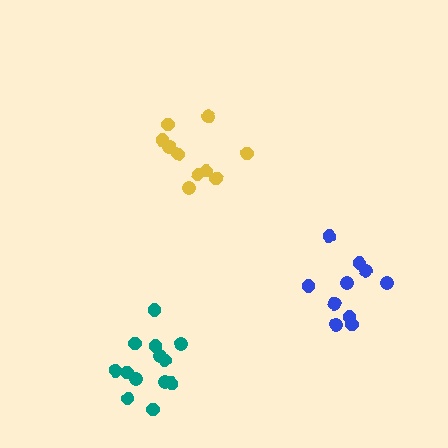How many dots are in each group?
Group 1: 10 dots, Group 2: 10 dots, Group 3: 13 dots (33 total).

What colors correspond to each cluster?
The clusters are colored: blue, yellow, teal.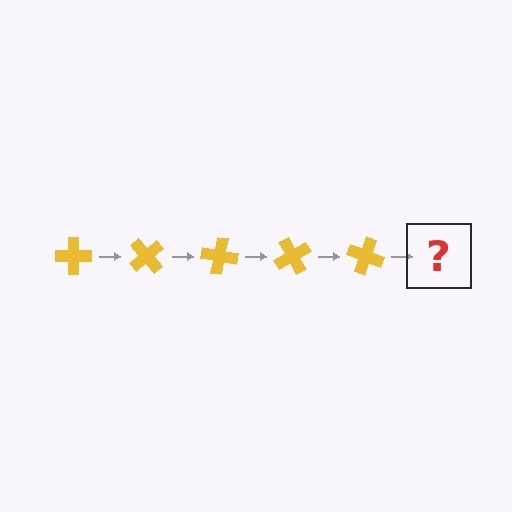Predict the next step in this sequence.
The next step is a yellow cross rotated 250 degrees.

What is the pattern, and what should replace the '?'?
The pattern is that the cross rotates 50 degrees each step. The '?' should be a yellow cross rotated 250 degrees.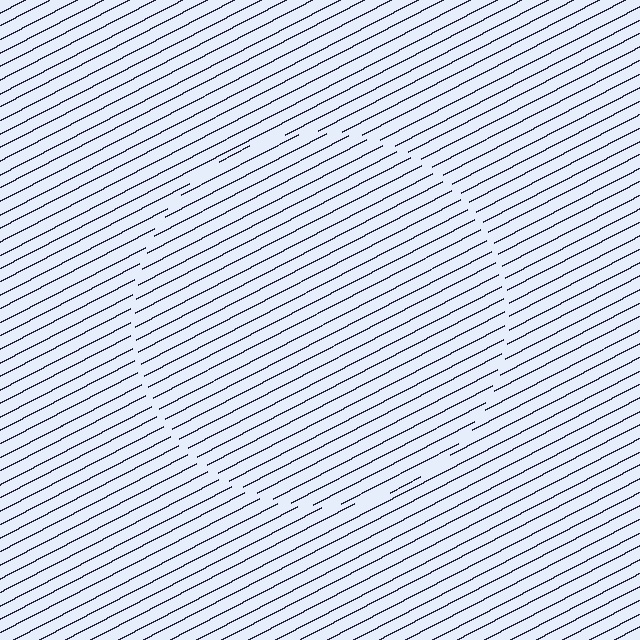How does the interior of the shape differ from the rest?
The interior of the shape contains the same grating, shifted by half a period — the contour is defined by the phase discontinuity where line-ends from the inner and outer gratings abut.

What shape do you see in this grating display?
An illusory circle. The interior of the shape contains the same grating, shifted by half a period — the contour is defined by the phase discontinuity where line-ends from the inner and outer gratings abut.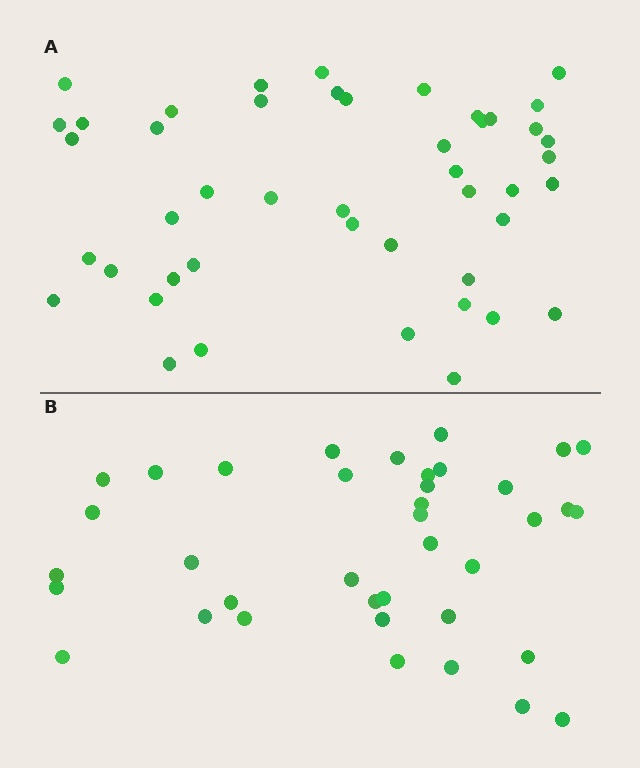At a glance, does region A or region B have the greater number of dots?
Region A (the top region) has more dots.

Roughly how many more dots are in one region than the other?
Region A has roughly 8 or so more dots than region B.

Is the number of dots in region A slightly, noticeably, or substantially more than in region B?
Region A has only slightly more — the two regions are fairly close. The ratio is roughly 1.2 to 1.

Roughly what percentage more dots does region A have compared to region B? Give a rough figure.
About 20% more.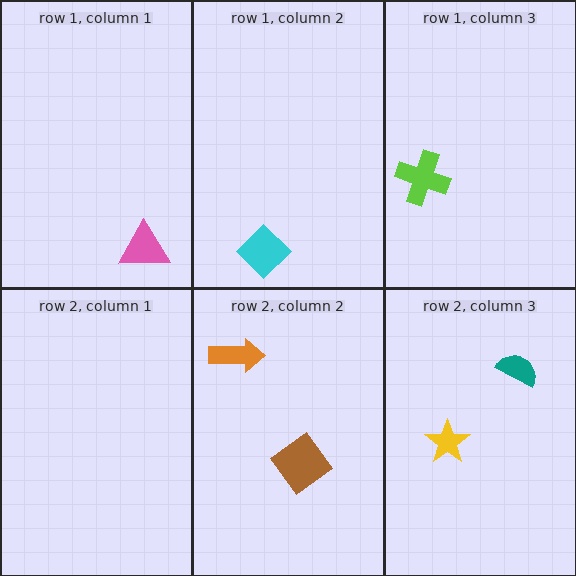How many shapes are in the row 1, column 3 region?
1.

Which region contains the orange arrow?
The row 2, column 2 region.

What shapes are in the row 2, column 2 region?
The orange arrow, the brown diamond.